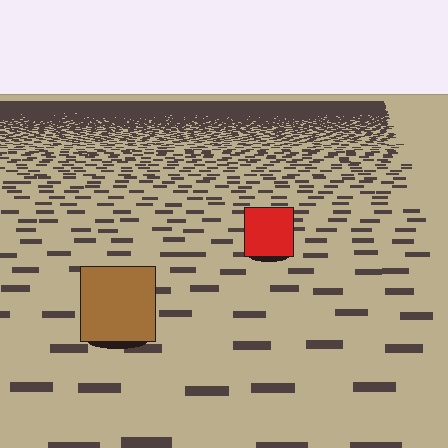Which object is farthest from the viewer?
The red square is farthest from the viewer. It appears smaller and the ground texture around it is denser.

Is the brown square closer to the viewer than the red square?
Yes. The brown square is closer — you can tell from the texture gradient: the ground texture is coarser near it.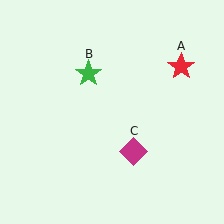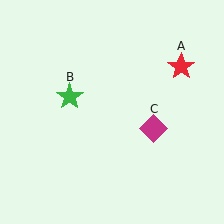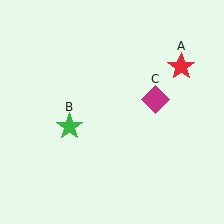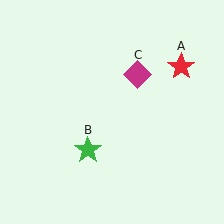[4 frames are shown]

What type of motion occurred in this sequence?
The green star (object B), magenta diamond (object C) rotated counterclockwise around the center of the scene.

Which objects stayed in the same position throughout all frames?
Red star (object A) remained stationary.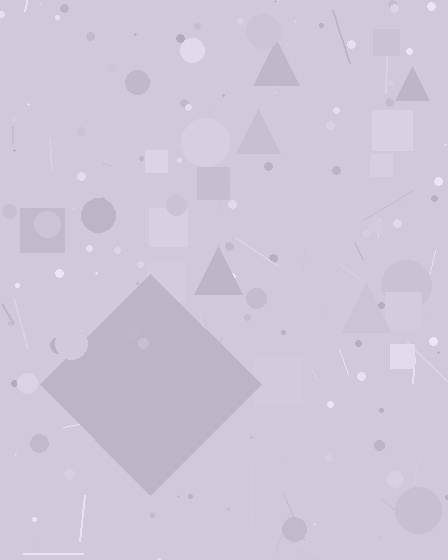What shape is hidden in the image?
A diamond is hidden in the image.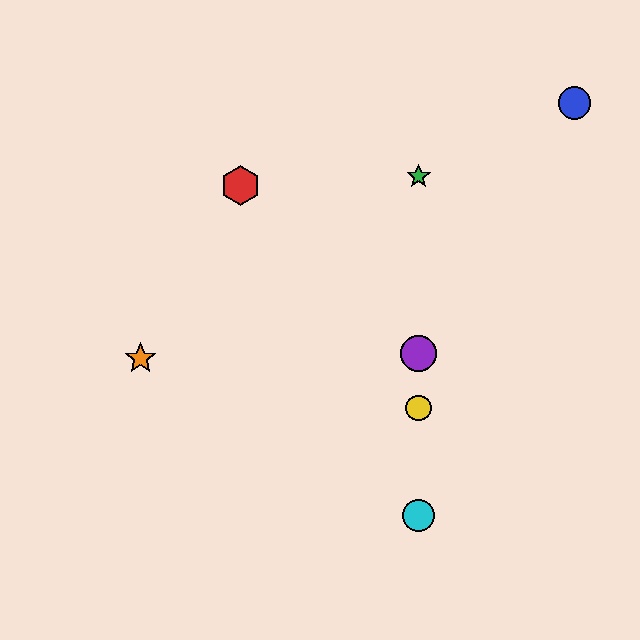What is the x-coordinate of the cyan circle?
The cyan circle is at x≈419.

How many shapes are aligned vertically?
4 shapes (the green star, the yellow circle, the purple circle, the cyan circle) are aligned vertically.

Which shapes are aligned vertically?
The green star, the yellow circle, the purple circle, the cyan circle are aligned vertically.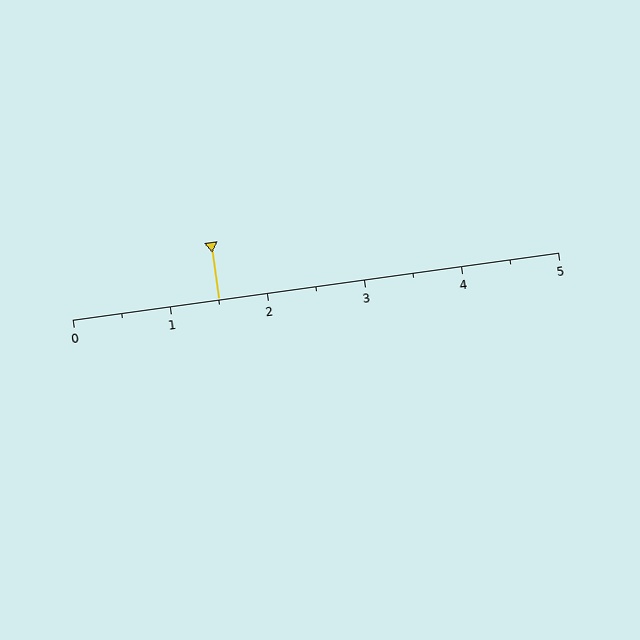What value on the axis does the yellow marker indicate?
The marker indicates approximately 1.5.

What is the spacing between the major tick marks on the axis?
The major ticks are spaced 1 apart.